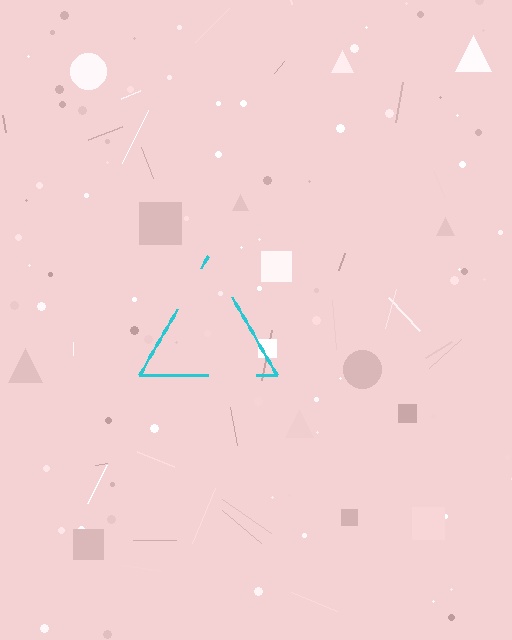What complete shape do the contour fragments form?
The contour fragments form a triangle.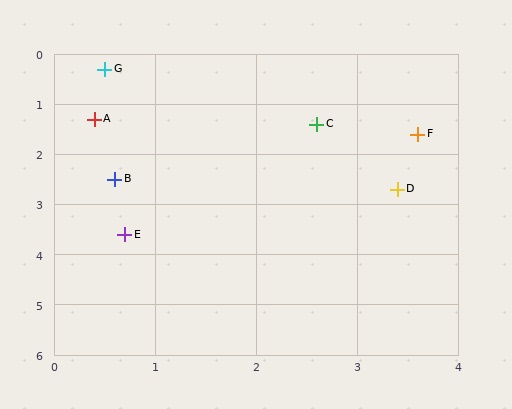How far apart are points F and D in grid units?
Points F and D are about 1.1 grid units apart.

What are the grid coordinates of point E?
Point E is at approximately (0.7, 3.6).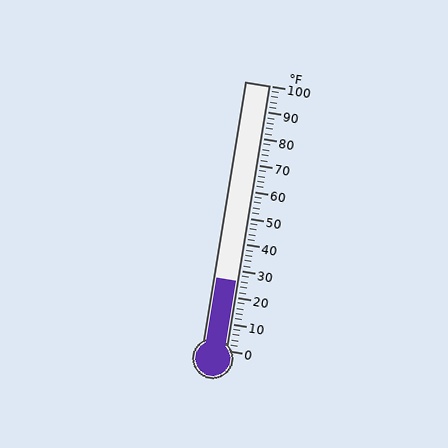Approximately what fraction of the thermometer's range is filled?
The thermometer is filled to approximately 25% of its range.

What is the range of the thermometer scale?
The thermometer scale ranges from 0°F to 100°F.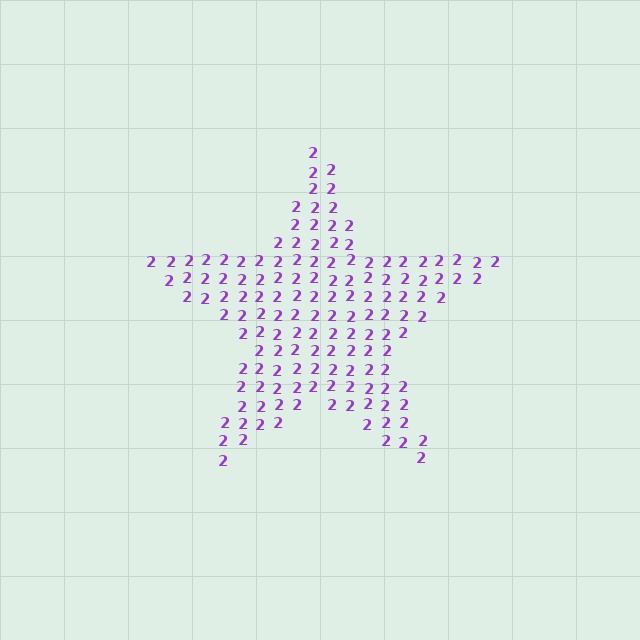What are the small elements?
The small elements are digit 2's.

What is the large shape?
The large shape is a star.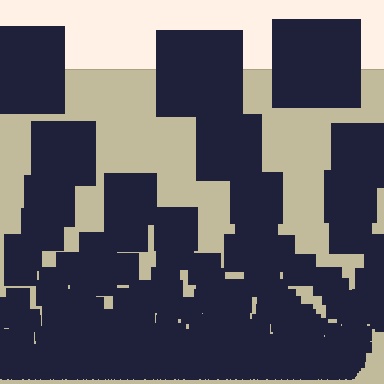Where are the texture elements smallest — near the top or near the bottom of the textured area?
Near the bottom.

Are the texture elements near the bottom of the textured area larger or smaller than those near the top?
Smaller. The gradient is inverted — elements near the bottom are smaller and denser.